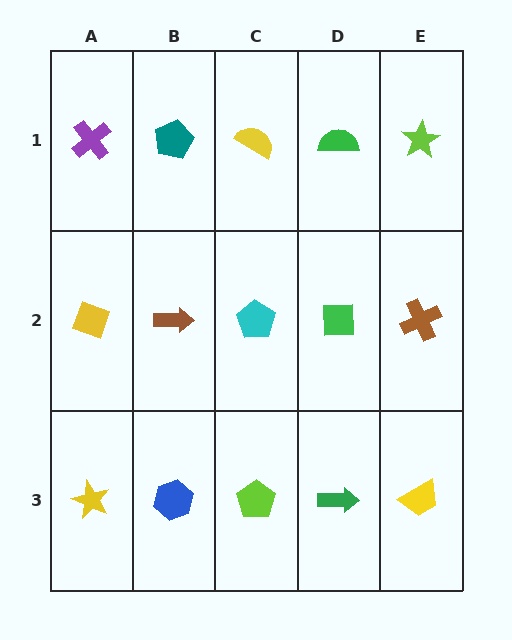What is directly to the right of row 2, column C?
A green square.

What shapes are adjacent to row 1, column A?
A yellow diamond (row 2, column A), a teal pentagon (row 1, column B).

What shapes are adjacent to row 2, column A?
A purple cross (row 1, column A), a yellow star (row 3, column A), a brown arrow (row 2, column B).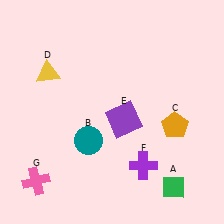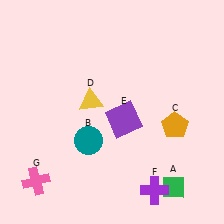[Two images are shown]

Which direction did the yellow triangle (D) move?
The yellow triangle (D) moved right.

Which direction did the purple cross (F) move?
The purple cross (F) moved down.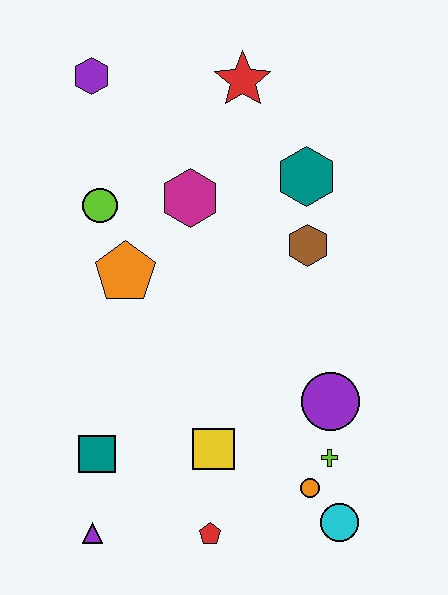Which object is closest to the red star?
The teal hexagon is closest to the red star.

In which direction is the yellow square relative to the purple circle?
The yellow square is to the left of the purple circle.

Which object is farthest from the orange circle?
The purple hexagon is farthest from the orange circle.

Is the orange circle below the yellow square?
Yes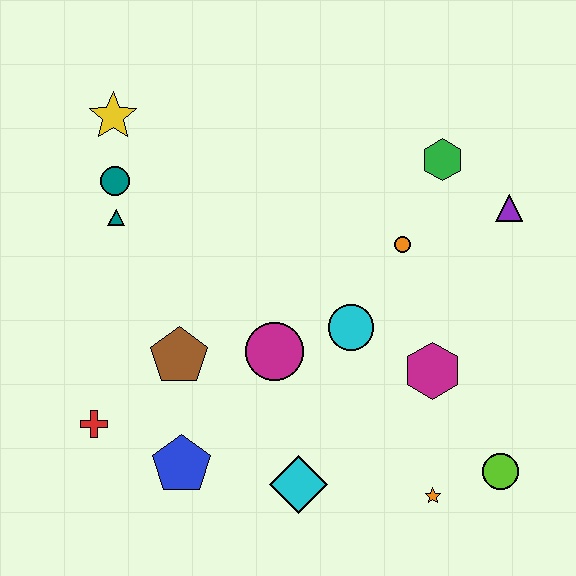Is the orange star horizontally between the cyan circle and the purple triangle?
Yes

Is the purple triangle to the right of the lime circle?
Yes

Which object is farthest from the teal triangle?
The lime circle is farthest from the teal triangle.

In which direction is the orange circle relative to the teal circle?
The orange circle is to the right of the teal circle.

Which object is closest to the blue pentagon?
The red cross is closest to the blue pentagon.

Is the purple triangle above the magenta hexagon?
Yes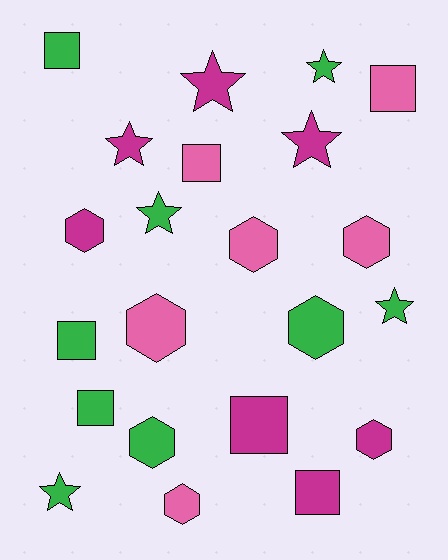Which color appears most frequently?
Green, with 9 objects.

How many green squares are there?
There are 3 green squares.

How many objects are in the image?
There are 22 objects.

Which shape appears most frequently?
Hexagon, with 8 objects.